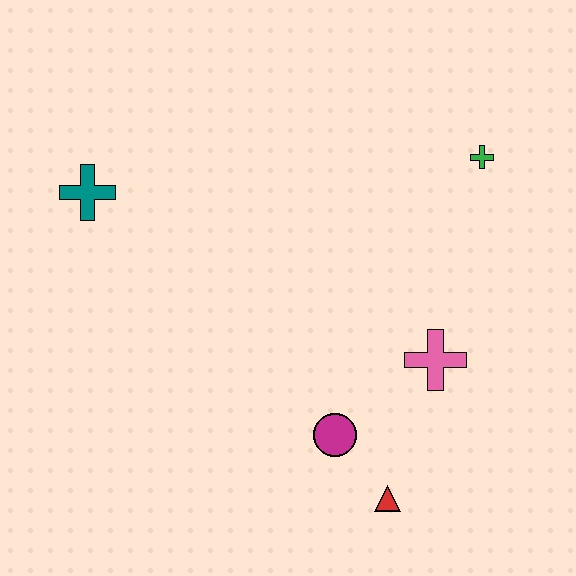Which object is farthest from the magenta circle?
The teal cross is farthest from the magenta circle.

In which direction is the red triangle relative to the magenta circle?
The red triangle is below the magenta circle.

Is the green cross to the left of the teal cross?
No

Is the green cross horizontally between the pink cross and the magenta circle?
No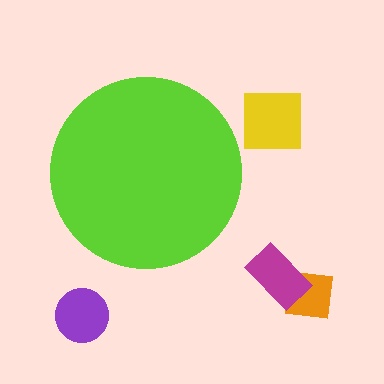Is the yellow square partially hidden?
No, the yellow square is fully visible.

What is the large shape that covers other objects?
A lime circle.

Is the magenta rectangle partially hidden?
No, the magenta rectangle is fully visible.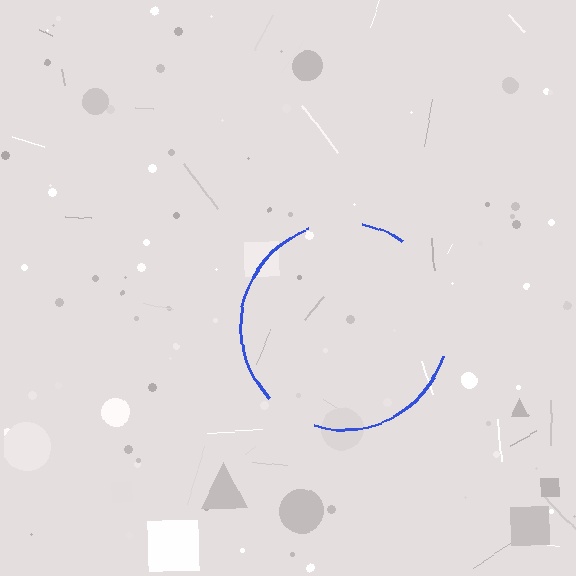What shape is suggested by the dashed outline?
The dashed outline suggests a circle.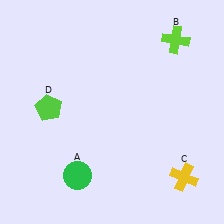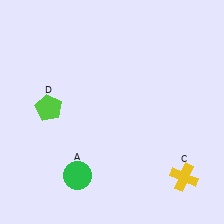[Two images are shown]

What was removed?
The lime cross (B) was removed in Image 2.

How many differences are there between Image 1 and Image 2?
There is 1 difference between the two images.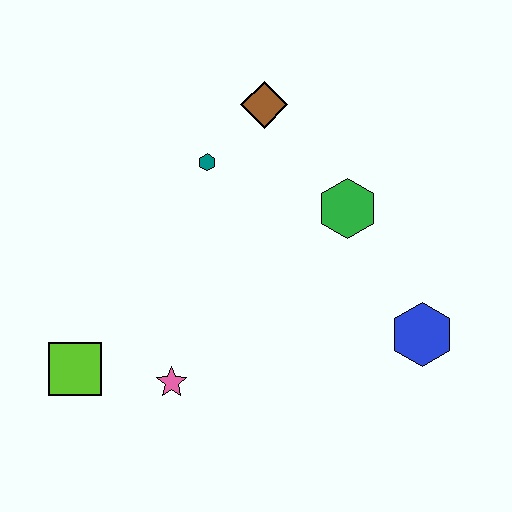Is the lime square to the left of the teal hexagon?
Yes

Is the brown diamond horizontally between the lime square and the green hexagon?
Yes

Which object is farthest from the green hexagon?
The lime square is farthest from the green hexagon.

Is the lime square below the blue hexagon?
Yes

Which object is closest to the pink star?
The lime square is closest to the pink star.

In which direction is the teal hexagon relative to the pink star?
The teal hexagon is above the pink star.